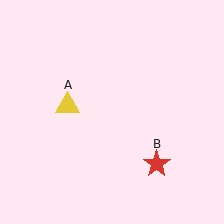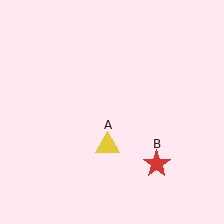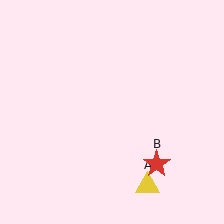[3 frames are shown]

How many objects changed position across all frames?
1 object changed position: yellow triangle (object A).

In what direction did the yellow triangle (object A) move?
The yellow triangle (object A) moved down and to the right.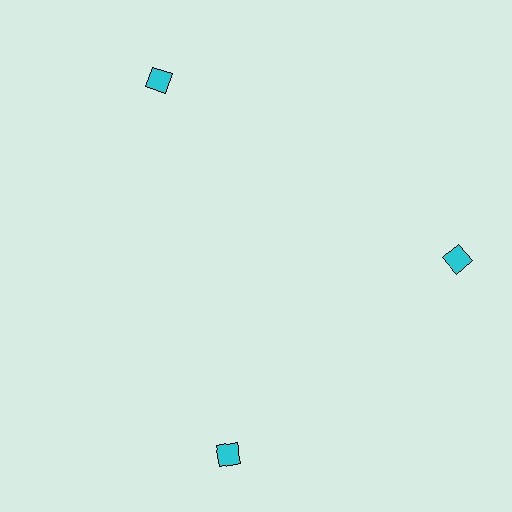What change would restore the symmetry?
The symmetry would be restored by rotating it back into even spacing with its neighbors so that all 3 squares sit at equal angles and equal distance from the center.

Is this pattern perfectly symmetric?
No. The 3 cyan squares are arranged in a ring, but one element near the 7 o'clock position is rotated out of alignment along the ring, breaking the 3-fold rotational symmetry.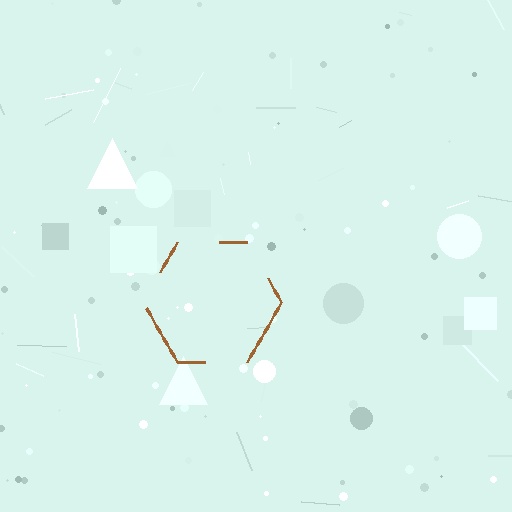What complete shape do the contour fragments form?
The contour fragments form a hexagon.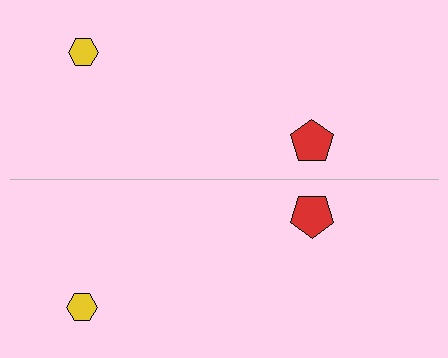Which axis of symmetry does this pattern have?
The pattern has a horizontal axis of symmetry running through the center of the image.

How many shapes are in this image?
There are 4 shapes in this image.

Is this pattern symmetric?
Yes, this pattern has bilateral (reflection) symmetry.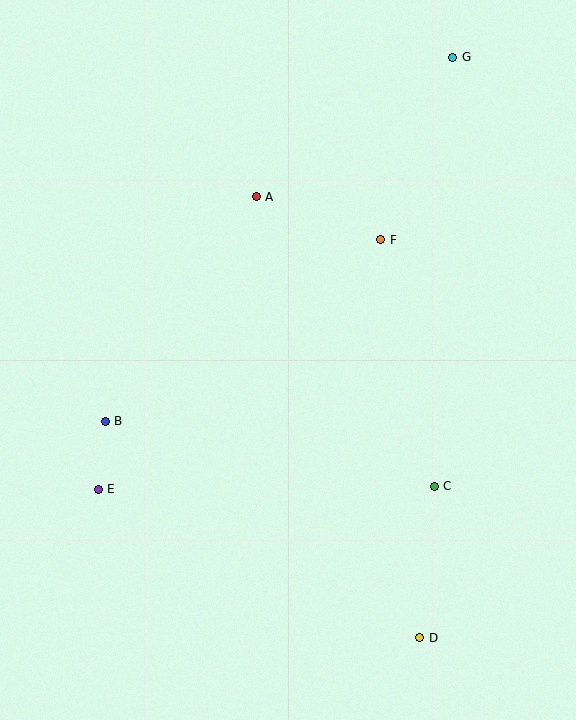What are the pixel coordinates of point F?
Point F is at (381, 240).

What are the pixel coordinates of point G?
Point G is at (453, 57).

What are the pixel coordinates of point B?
Point B is at (105, 421).